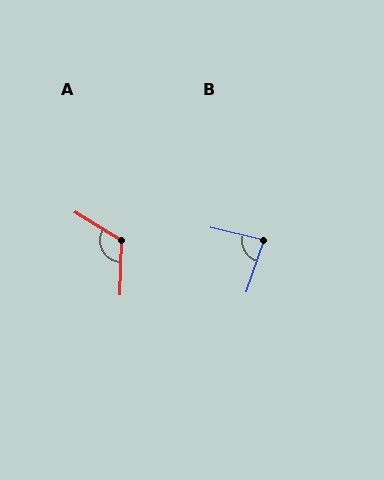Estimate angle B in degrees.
Approximately 85 degrees.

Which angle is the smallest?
B, at approximately 85 degrees.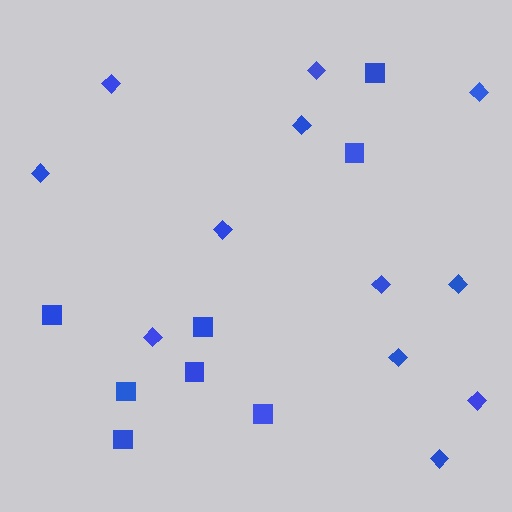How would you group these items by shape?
There are 2 groups: one group of diamonds (12) and one group of squares (8).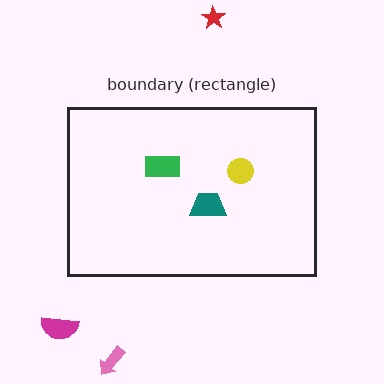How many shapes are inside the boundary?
3 inside, 3 outside.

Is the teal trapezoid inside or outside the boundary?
Inside.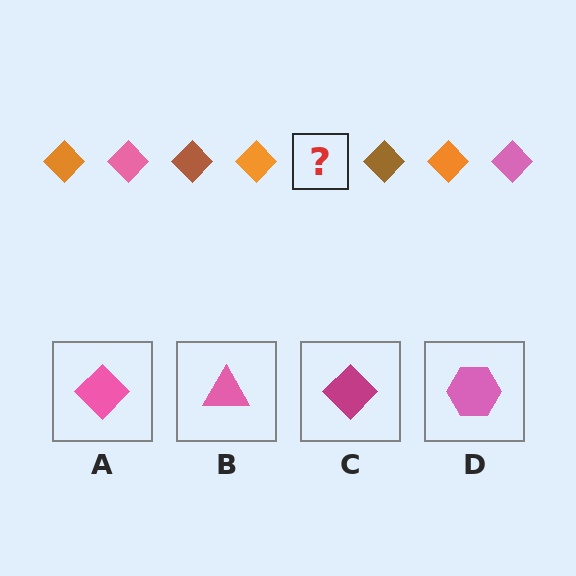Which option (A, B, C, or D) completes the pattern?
A.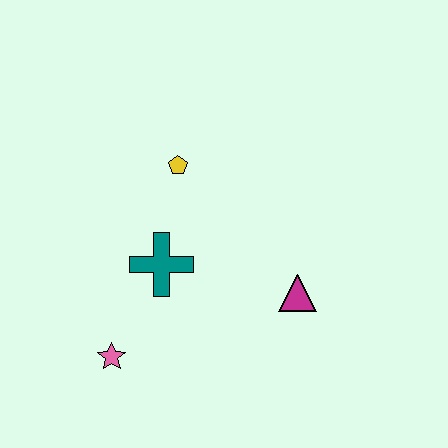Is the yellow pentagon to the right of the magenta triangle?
No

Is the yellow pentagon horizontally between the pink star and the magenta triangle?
Yes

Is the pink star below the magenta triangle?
Yes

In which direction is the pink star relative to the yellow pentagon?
The pink star is below the yellow pentagon.